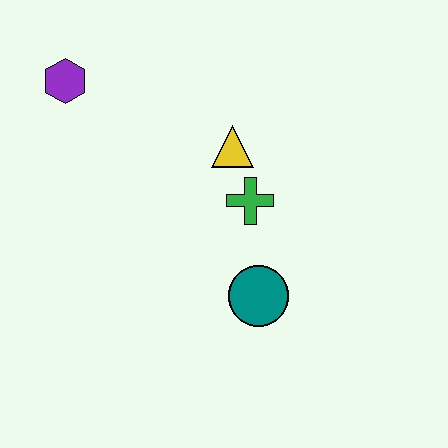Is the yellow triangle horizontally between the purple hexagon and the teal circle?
Yes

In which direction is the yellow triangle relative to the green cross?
The yellow triangle is above the green cross.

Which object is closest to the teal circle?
The green cross is closest to the teal circle.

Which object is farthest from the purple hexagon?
The teal circle is farthest from the purple hexagon.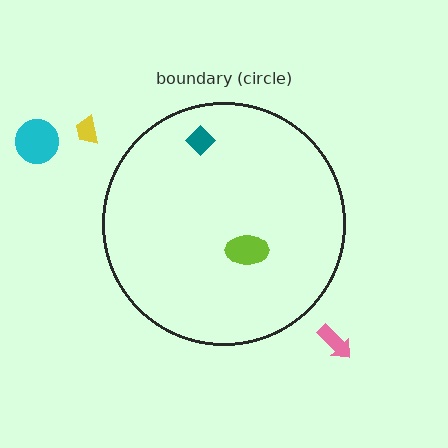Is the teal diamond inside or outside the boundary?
Inside.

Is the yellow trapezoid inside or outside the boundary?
Outside.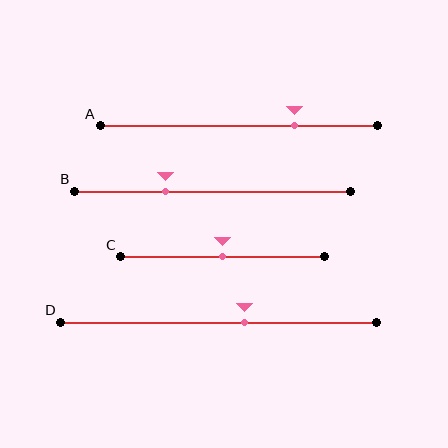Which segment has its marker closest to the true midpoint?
Segment C has its marker closest to the true midpoint.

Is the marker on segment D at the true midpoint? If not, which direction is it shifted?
No, the marker on segment D is shifted to the right by about 8% of the segment length.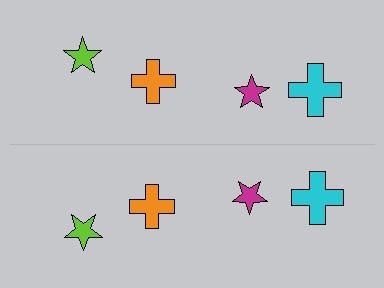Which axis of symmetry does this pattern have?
The pattern has a horizontal axis of symmetry running through the center of the image.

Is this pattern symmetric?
Yes, this pattern has bilateral (reflection) symmetry.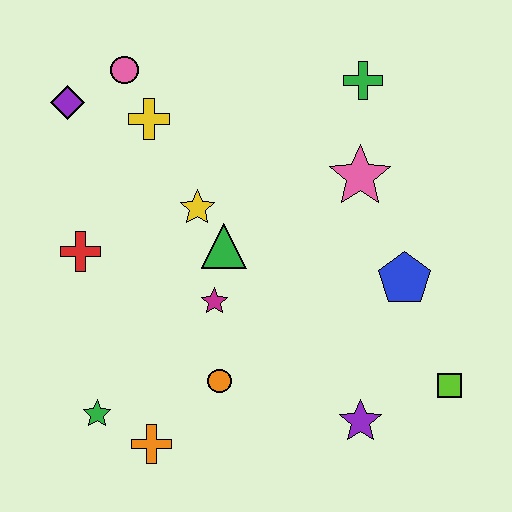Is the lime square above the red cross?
No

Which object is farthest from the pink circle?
The lime square is farthest from the pink circle.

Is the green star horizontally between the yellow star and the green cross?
No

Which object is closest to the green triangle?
The yellow star is closest to the green triangle.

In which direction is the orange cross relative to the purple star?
The orange cross is to the left of the purple star.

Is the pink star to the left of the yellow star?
No